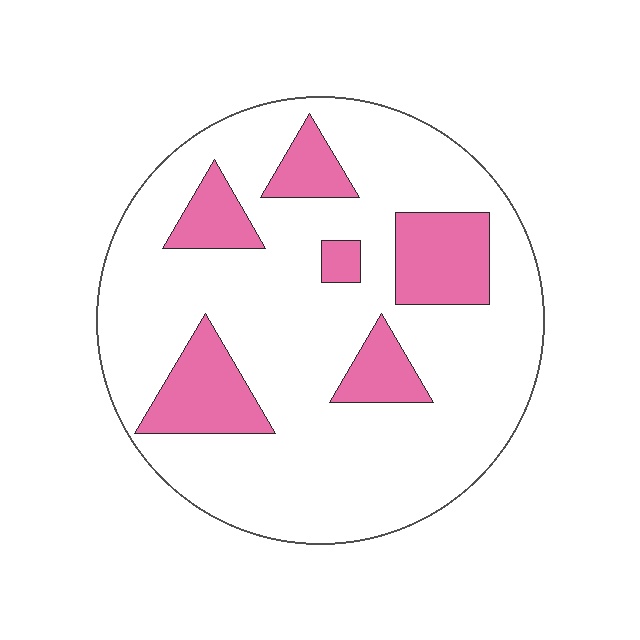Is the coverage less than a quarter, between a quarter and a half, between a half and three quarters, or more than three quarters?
Less than a quarter.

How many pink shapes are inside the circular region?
6.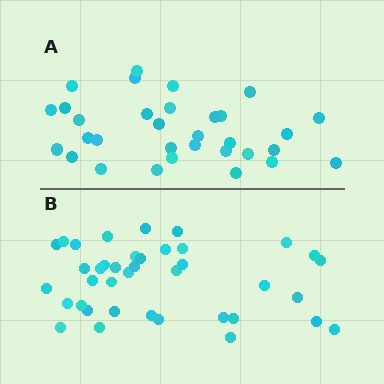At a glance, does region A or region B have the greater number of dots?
Region B (the bottom region) has more dots.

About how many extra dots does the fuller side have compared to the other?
Region B has roughly 8 or so more dots than region A.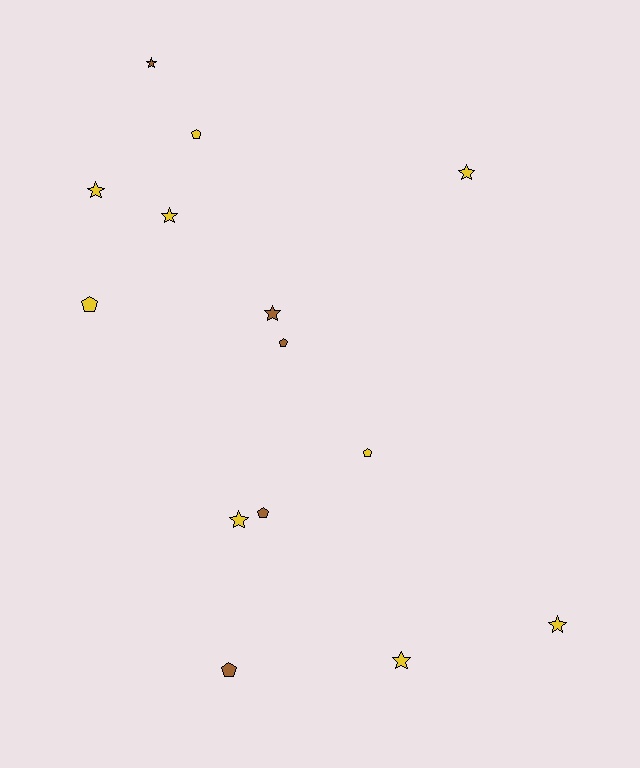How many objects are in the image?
There are 14 objects.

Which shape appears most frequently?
Star, with 8 objects.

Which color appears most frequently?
Yellow, with 9 objects.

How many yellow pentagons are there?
There are 3 yellow pentagons.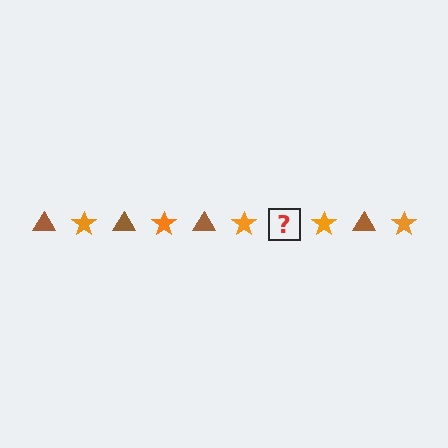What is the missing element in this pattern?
The missing element is a brown triangle.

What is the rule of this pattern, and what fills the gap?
The rule is that the pattern alternates between brown triangle and orange star. The gap should be filled with a brown triangle.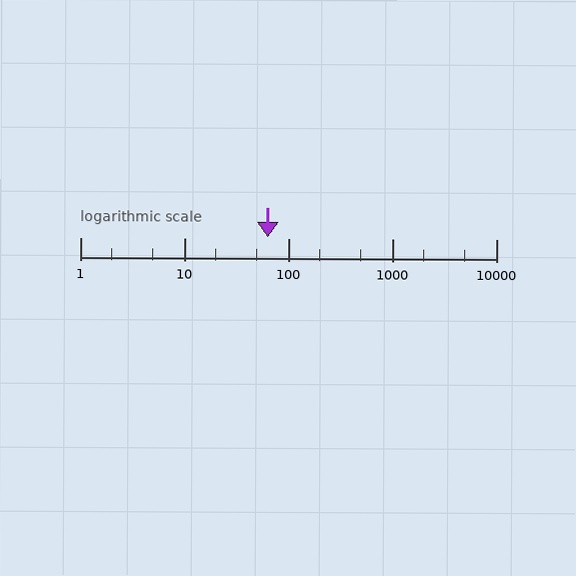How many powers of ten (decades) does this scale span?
The scale spans 4 decades, from 1 to 10000.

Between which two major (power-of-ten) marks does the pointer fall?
The pointer is between 10 and 100.